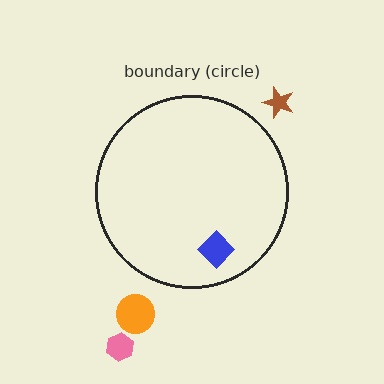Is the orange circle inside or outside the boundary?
Outside.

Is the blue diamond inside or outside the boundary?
Inside.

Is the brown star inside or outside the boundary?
Outside.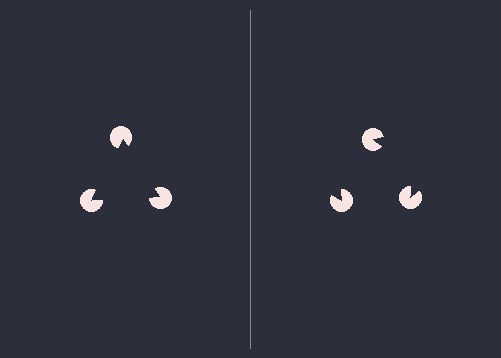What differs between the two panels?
The pac-man discs are positioned identically on both sides; only the wedge orientations differ. On the left they align to a triangle; on the right they are misaligned.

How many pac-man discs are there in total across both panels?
6 — 3 on each side.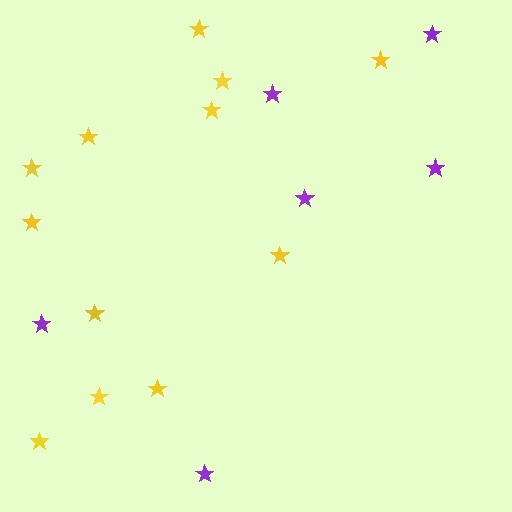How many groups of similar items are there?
There are 2 groups: one group of purple stars (6) and one group of yellow stars (12).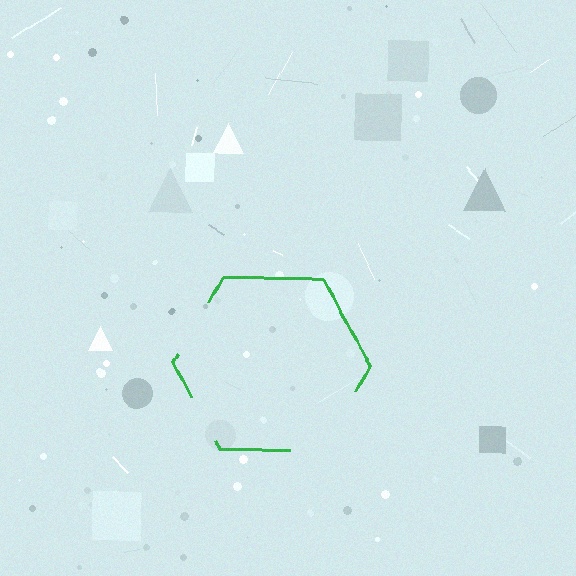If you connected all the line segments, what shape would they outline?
They would outline a hexagon.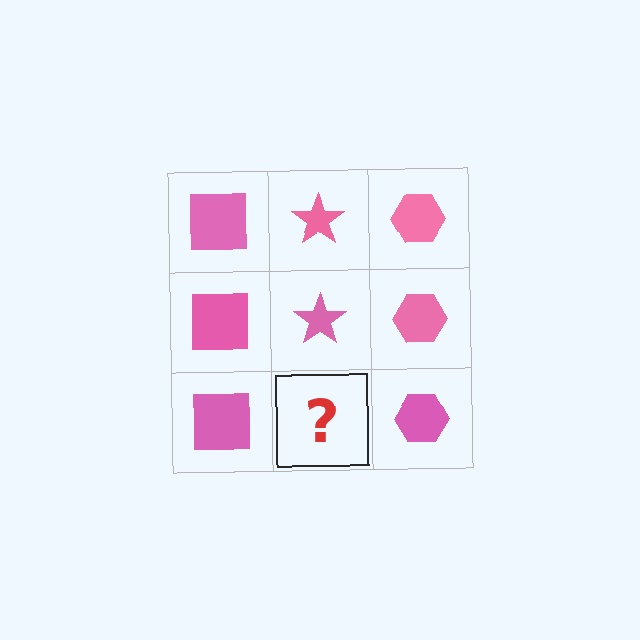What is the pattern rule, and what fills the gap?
The rule is that each column has a consistent shape. The gap should be filled with a pink star.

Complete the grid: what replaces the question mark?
The question mark should be replaced with a pink star.